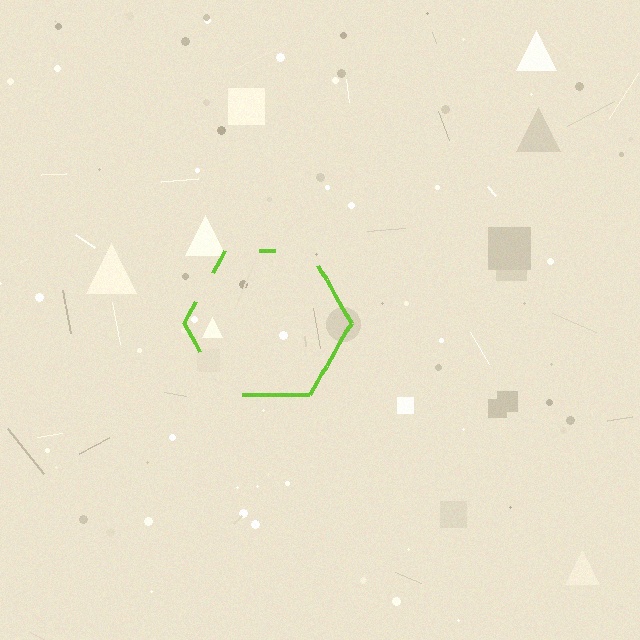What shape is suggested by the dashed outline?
The dashed outline suggests a hexagon.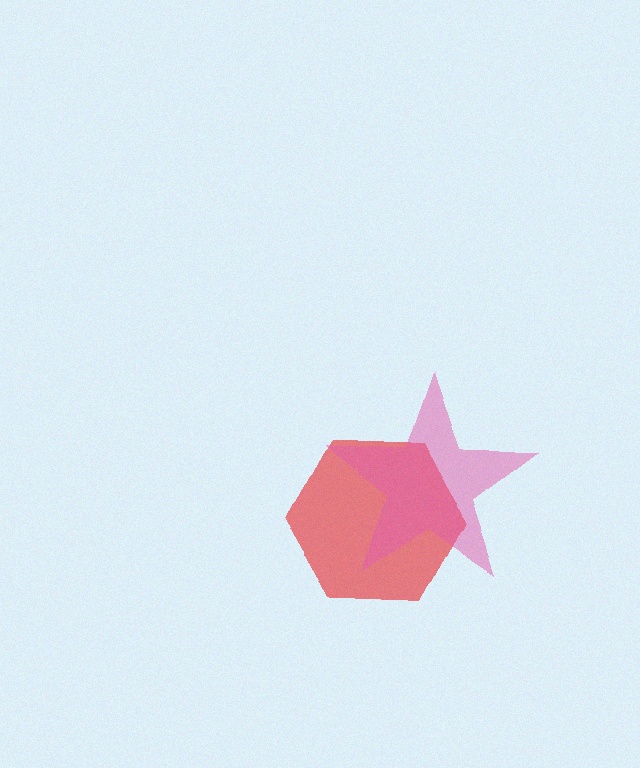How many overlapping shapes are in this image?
There are 2 overlapping shapes in the image.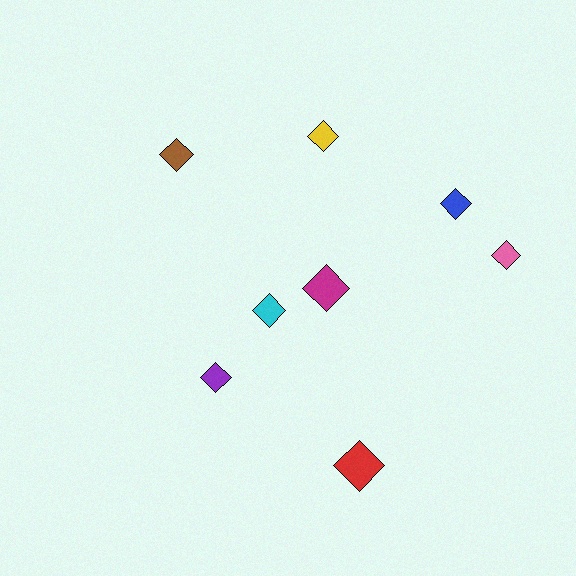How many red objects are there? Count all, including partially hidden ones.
There is 1 red object.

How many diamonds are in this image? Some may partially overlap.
There are 8 diamonds.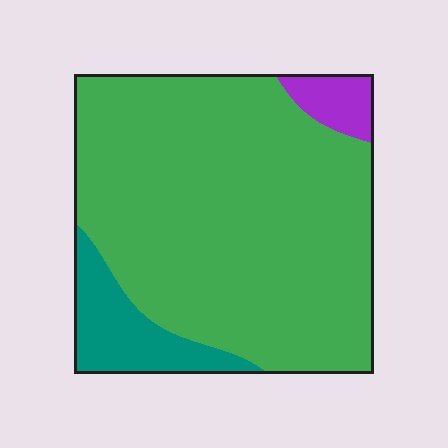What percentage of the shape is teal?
Teal covers 12% of the shape.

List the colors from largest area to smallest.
From largest to smallest: green, teal, purple.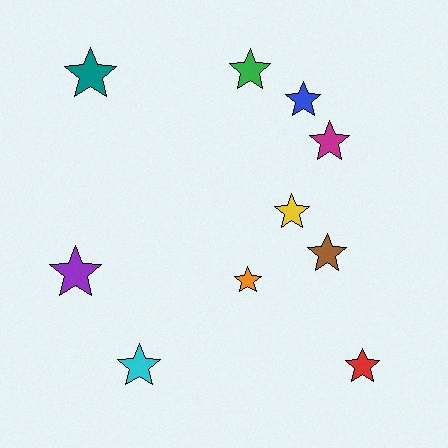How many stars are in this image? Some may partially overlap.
There are 10 stars.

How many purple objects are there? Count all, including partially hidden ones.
There is 1 purple object.